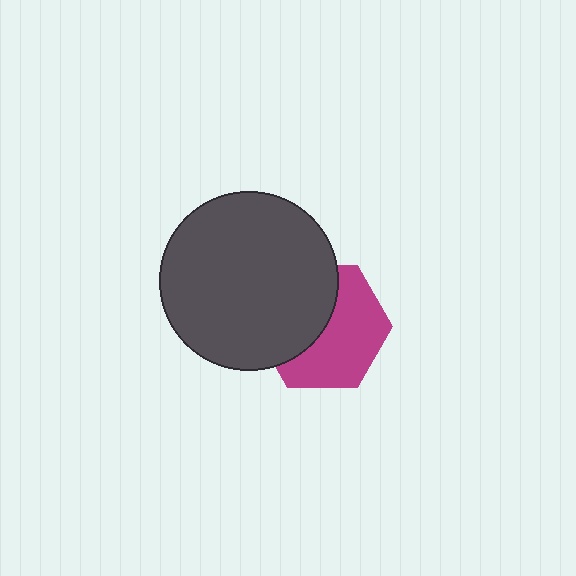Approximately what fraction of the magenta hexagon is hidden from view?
Roughly 45% of the magenta hexagon is hidden behind the dark gray circle.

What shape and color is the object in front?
The object in front is a dark gray circle.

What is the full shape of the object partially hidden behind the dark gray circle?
The partially hidden object is a magenta hexagon.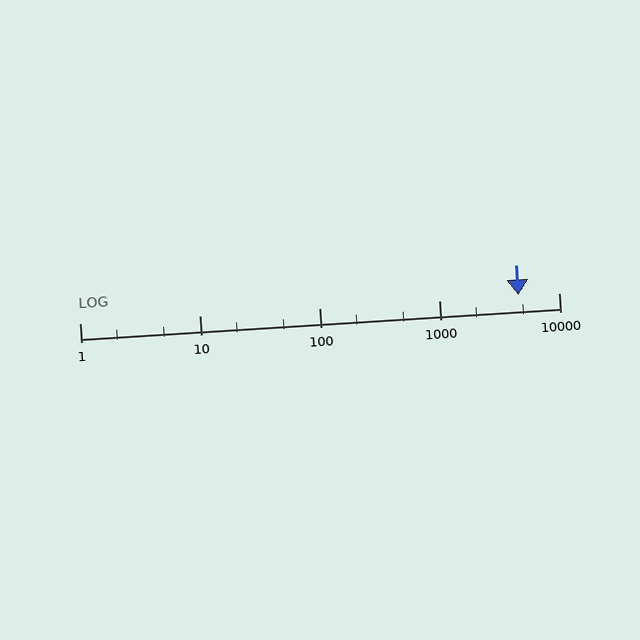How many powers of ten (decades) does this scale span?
The scale spans 4 decades, from 1 to 10000.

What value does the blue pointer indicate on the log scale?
The pointer indicates approximately 4600.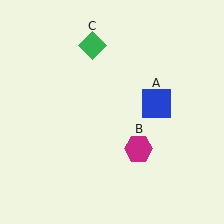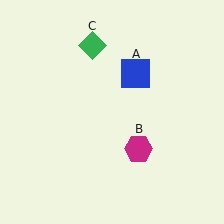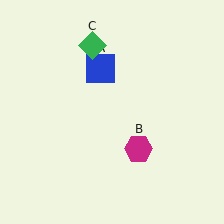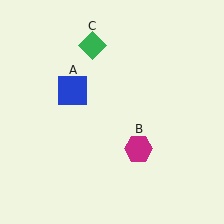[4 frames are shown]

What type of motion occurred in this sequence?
The blue square (object A) rotated counterclockwise around the center of the scene.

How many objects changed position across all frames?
1 object changed position: blue square (object A).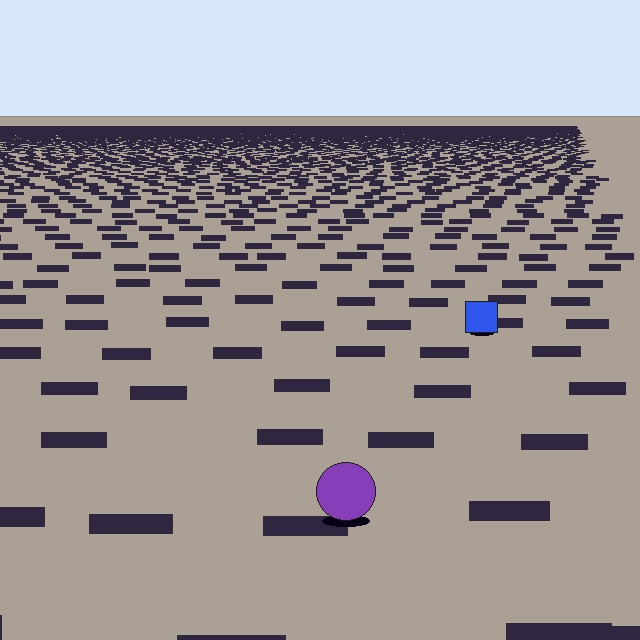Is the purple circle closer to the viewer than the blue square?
Yes. The purple circle is closer — you can tell from the texture gradient: the ground texture is coarser near it.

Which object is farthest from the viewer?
The blue square is farthest from the viewer. It appears smaller and the ground texture around it is denser.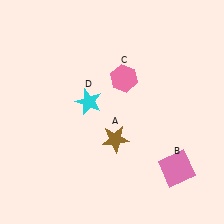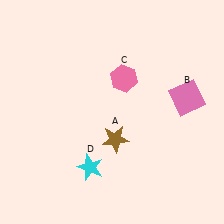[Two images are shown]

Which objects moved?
The objects that moved are: the pink square (B), the cyan star (D).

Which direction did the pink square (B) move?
The pink square (B) moved up.